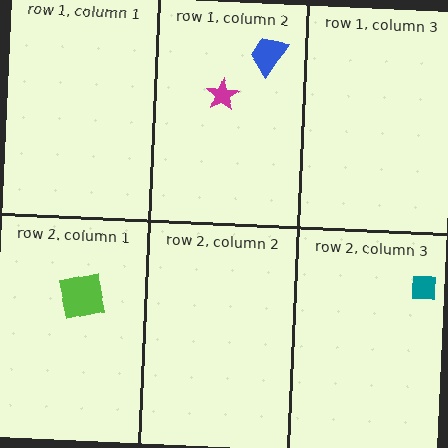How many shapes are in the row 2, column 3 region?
1.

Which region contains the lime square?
The row 2, column 1 region.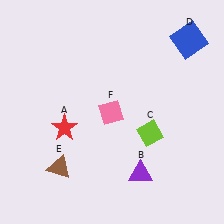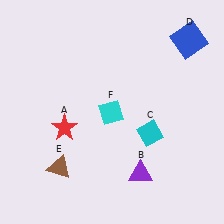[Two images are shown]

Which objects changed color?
C changed from lime to cyan. F changed from pink to cyan.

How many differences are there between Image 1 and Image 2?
There are 2 differences between the two images.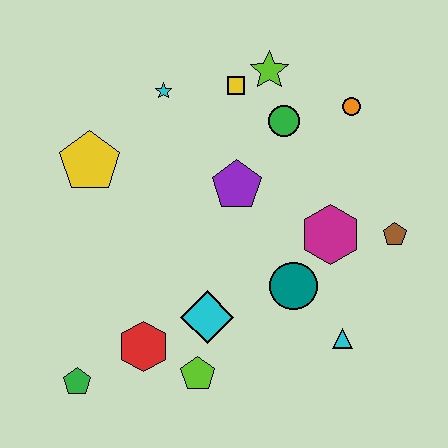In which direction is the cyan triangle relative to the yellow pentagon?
The cyan triangle is to the right of the yellow pentagon.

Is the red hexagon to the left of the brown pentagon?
Yes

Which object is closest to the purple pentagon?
The green circle is closest to the purple pentagon.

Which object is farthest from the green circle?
The green pentagon is farthest from the green circle.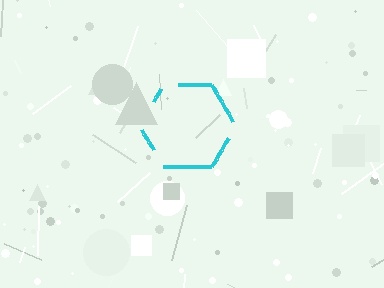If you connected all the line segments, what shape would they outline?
They would outline a hexagon.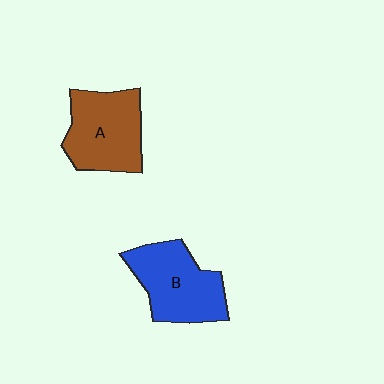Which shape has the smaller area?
Shape A (brown).